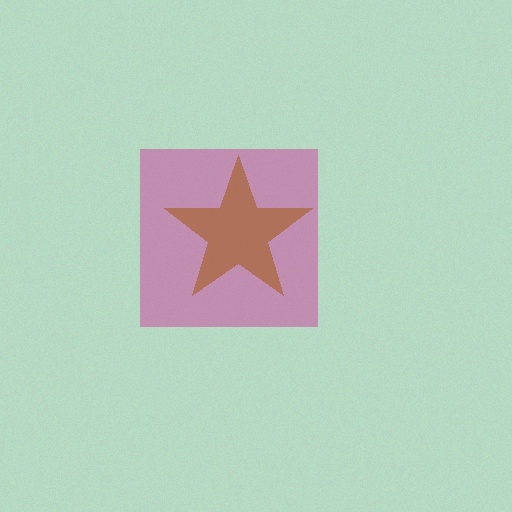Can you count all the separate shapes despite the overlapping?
Yes, there are 2 separate shapes.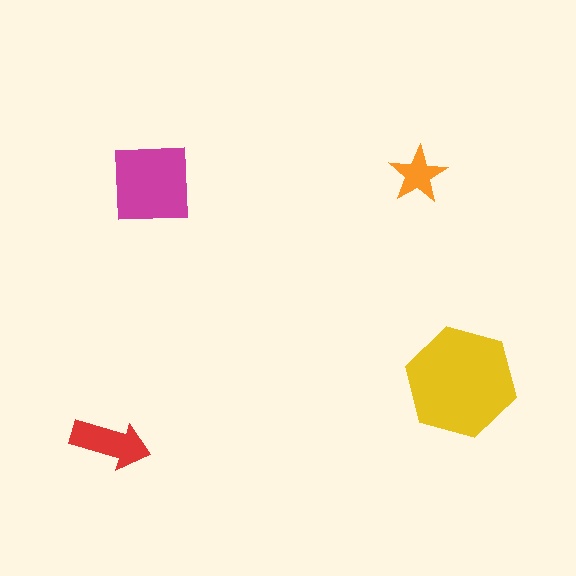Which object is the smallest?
The orange star.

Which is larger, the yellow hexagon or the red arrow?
The yellow hexagon.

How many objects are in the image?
There are 4 objects in the image.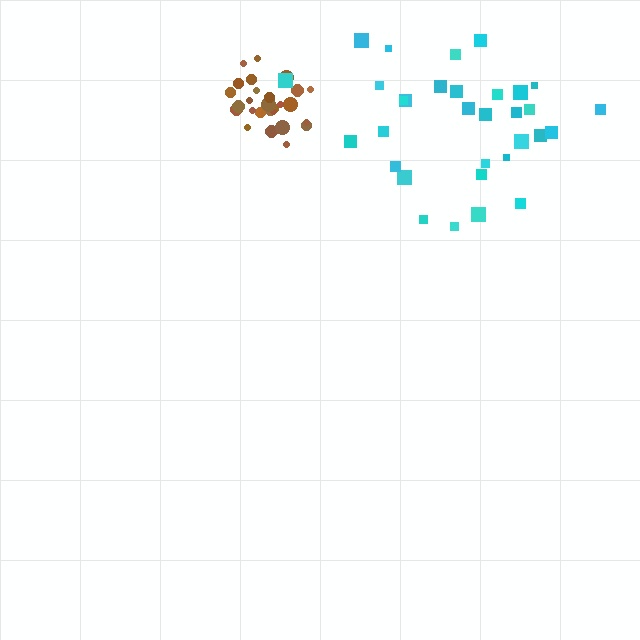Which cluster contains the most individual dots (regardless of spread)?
Cyan (32).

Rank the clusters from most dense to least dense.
brown, cyan.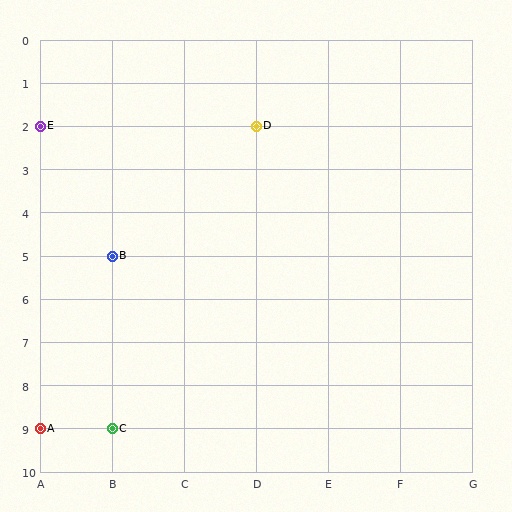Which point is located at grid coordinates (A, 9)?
Point A is at (A, 9).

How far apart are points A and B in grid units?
Points A and B are 1 column and 4 rows apart (about 4.1 grid units diagonally).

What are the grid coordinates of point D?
Point D is at grid coordinates (D, 2).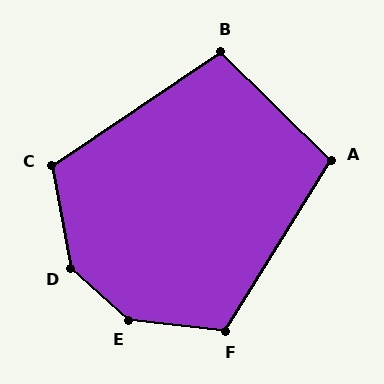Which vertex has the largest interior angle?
E, at approximately 144 degrees.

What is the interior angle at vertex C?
Approximately 113 degrees (obtuse).